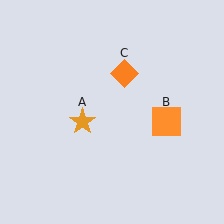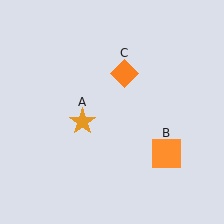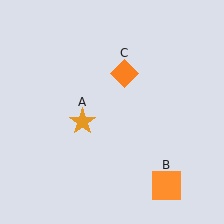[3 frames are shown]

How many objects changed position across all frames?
1 object changed position: orange square (object B).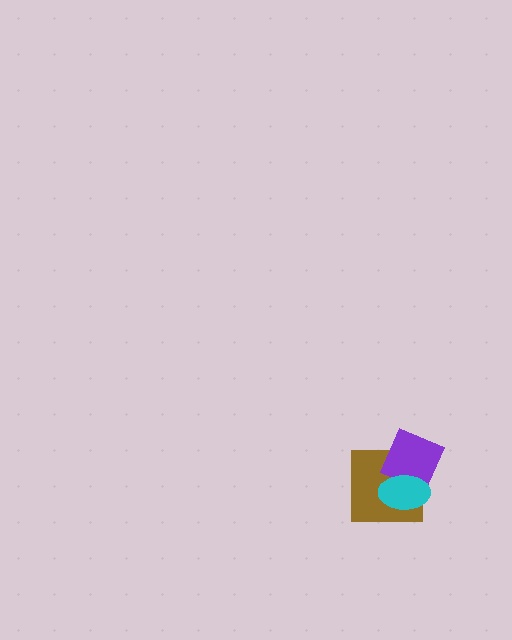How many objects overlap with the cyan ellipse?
2 objects overlap with the cyan ellipse.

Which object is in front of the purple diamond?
The cyan ellipse is in front of the purple diamond.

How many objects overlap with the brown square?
2 objects overlap with the brown square.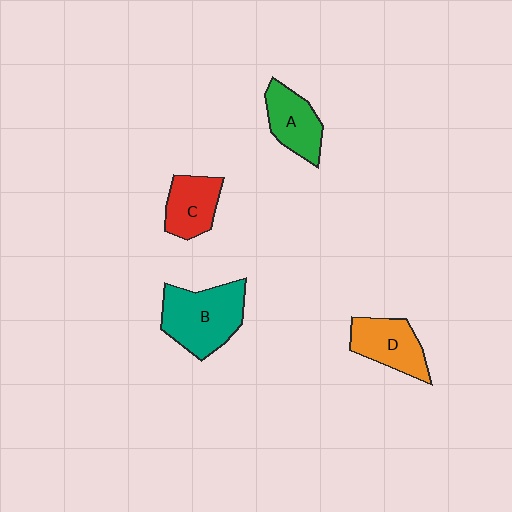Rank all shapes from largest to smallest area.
From largest to smallest: B (teal), D (orange), A (green), C (red).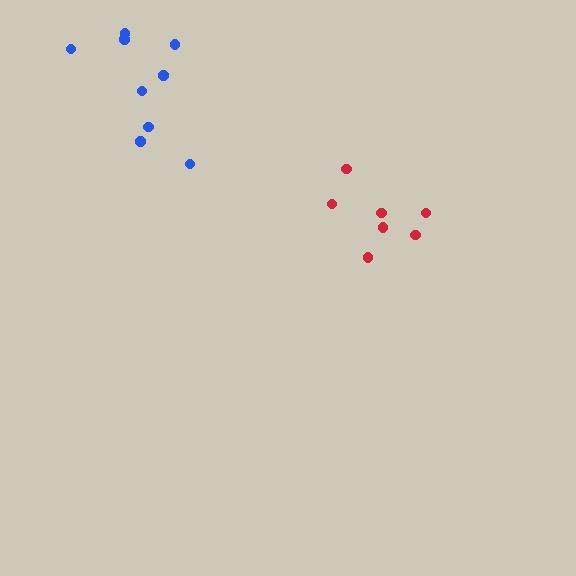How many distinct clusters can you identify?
There are 2 distinct clusters.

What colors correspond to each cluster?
The clusters are colored: blue, red.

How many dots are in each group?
Group 1: 9 dots, Group 2: 7 dots (16 total).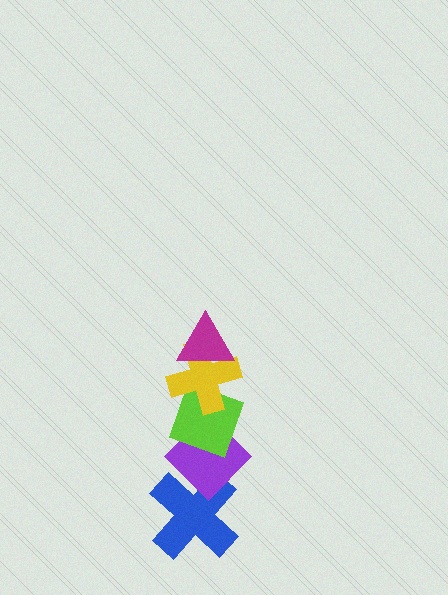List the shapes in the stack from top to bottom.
From top to bottom: the magenta triangle, the yellow cross, the lime diamond, the purple diamond, the blue cross.